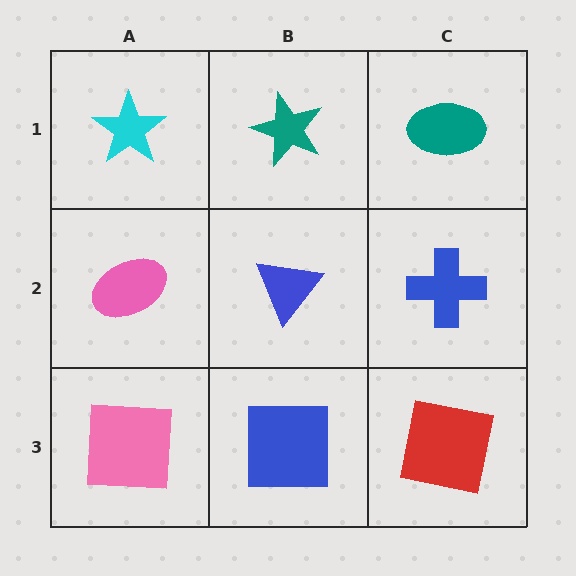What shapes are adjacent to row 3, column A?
A pink ellipse (row 2, column A), a blue square (row 3, column B).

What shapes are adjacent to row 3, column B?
A blue triangle (row 2, column B), a pink square (row 3, column A), a red square (row 3, column C).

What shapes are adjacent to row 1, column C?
A blue cross (row 2, column C), a teal star (row 1, column B).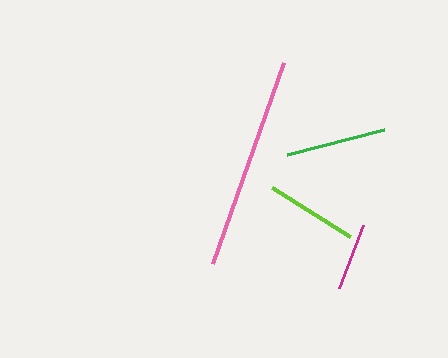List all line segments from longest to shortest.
From longest to shortest: pink, green, lime, magenta.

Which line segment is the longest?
The pink line is the longest at approximately 213 pixels.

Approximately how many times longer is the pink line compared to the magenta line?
The pink line is approximately 3.2 times the length of the magenta line.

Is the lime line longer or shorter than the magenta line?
The lime line is longer than the magenta line.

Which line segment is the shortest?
The magenta line is the shortest at approximately 67 pixels.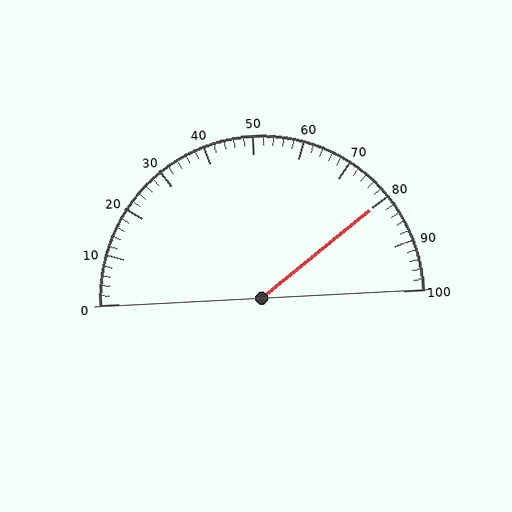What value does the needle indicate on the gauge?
The needle indicates approximately 80.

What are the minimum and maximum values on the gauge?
The gauge ranges from 0 to 100.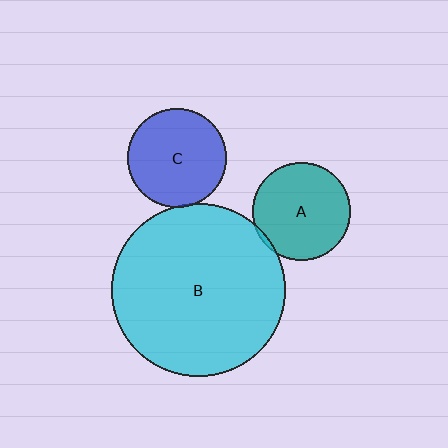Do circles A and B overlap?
Yes.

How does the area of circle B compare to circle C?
Approximately 3.1 times.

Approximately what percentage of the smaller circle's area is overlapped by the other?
Approximately 5%.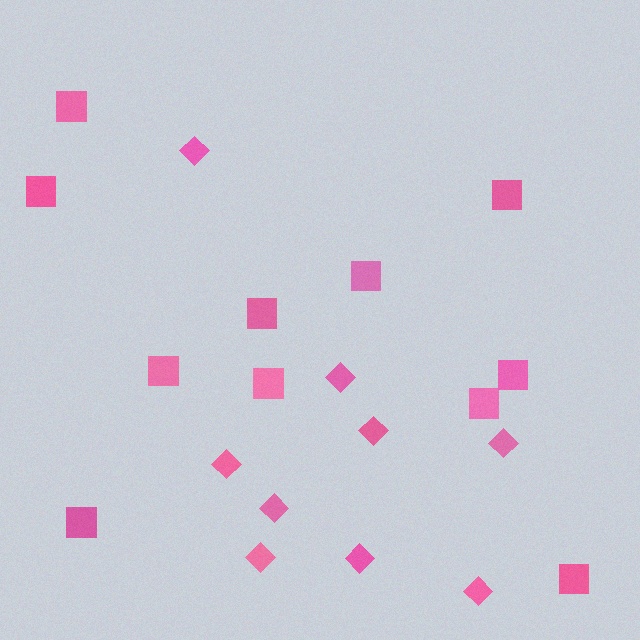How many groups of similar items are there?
There are 2 groups: one group of squares (11) and one group of diamonds (9).